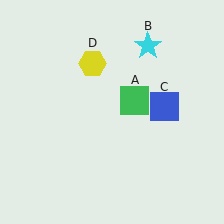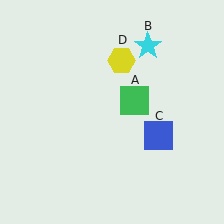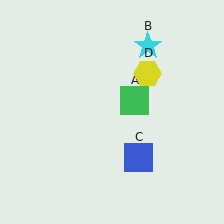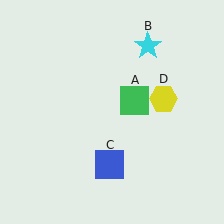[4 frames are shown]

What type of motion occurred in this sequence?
The blue square (object C), yellow hexagon (object D) rotated clockwise around the center of the scene.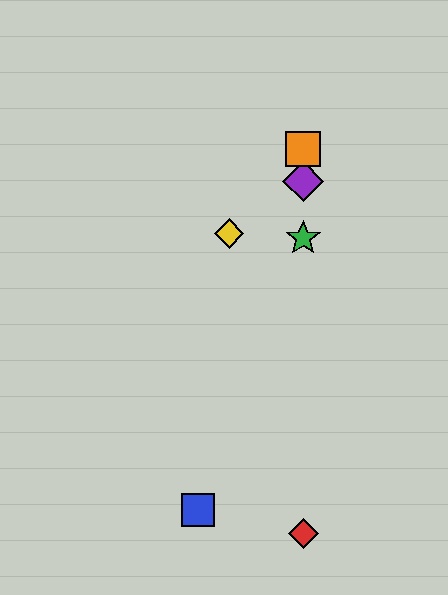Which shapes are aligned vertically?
The red diamond, the green star, the purple diamond, the orange square are aligned vertically.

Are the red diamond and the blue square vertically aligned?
No, the red diamond is at x≈303 and the blue square is at x≈198.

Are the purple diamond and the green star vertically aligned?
Yes, both are at x≈303.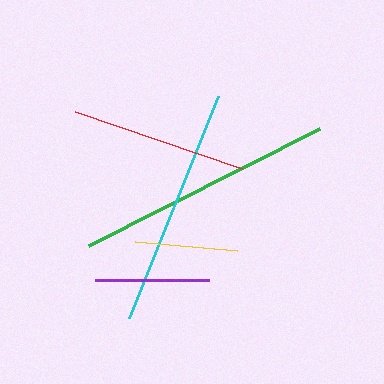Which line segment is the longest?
The green line is the longest at approximately 260 pixels.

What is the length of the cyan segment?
The cyan segment is approximately 239 pixels long.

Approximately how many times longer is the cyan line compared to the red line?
The cyan line is approximately 1.3 times the length of the red line.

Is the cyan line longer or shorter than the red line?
The cyan line is longer than the red line.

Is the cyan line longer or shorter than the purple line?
The cyan line is longer than the purple line.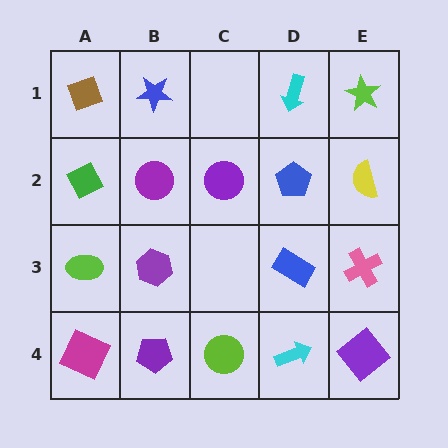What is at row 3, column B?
A purple hexagon.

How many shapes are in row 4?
5 shapes.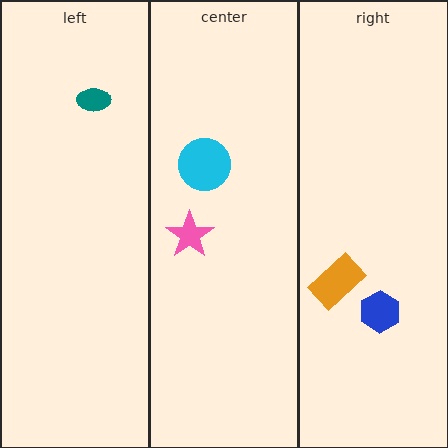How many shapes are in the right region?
2.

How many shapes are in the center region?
2.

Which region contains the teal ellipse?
The left region.